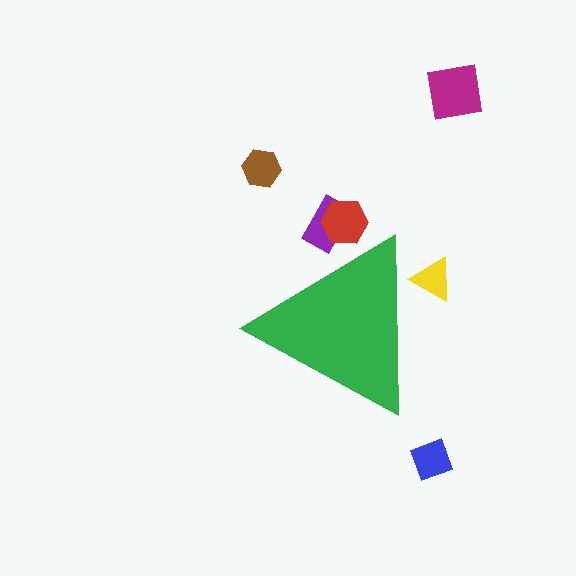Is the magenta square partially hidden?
No, the magenta square is fully visible.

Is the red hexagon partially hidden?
Yes, the red hexagon is partially hidden behind the green triangle.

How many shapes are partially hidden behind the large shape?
3 shapes are partially hidden.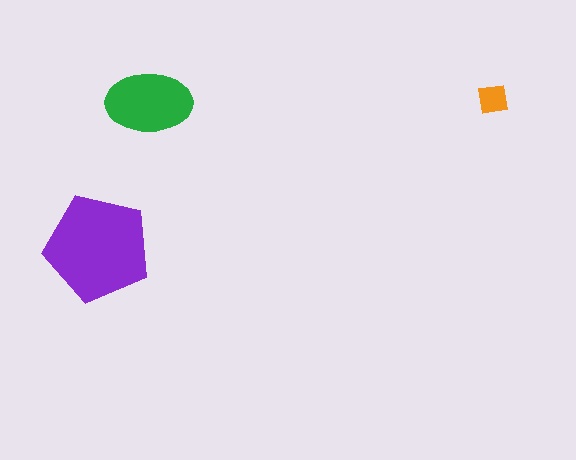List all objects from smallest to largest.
The orange square, the green ellipse, the purple pentagon.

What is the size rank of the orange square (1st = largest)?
3rd.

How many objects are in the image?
There are 3 objects in the image.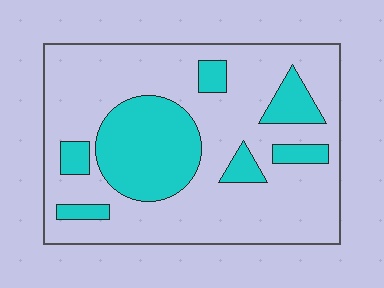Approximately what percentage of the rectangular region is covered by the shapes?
Approximately 25%.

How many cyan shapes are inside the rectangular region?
7.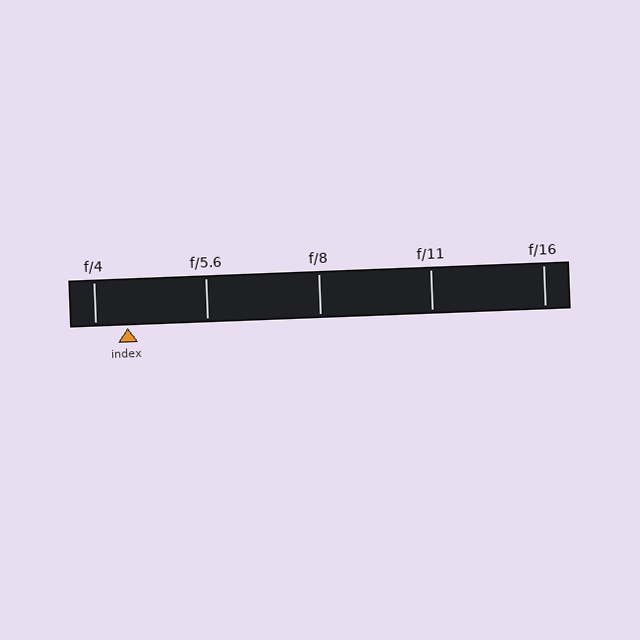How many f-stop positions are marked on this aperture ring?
There are 5 f-stop positions marked.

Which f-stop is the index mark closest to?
The index mark is closest to f/4.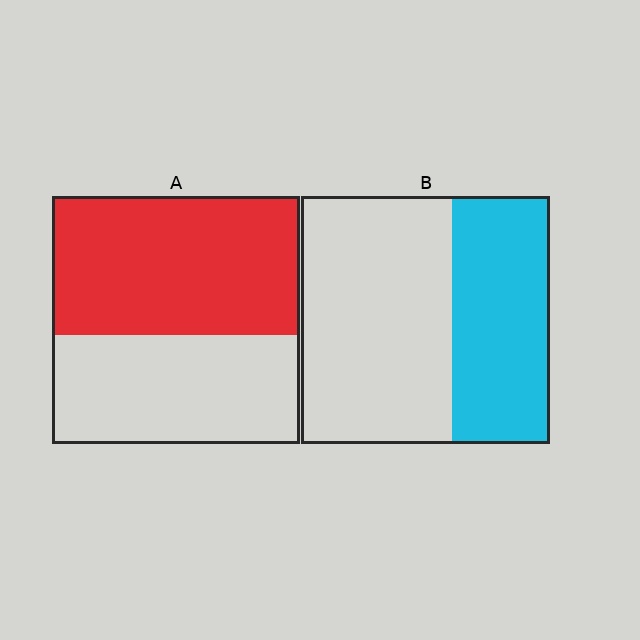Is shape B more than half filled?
No.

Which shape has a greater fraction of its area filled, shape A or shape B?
Shape A.